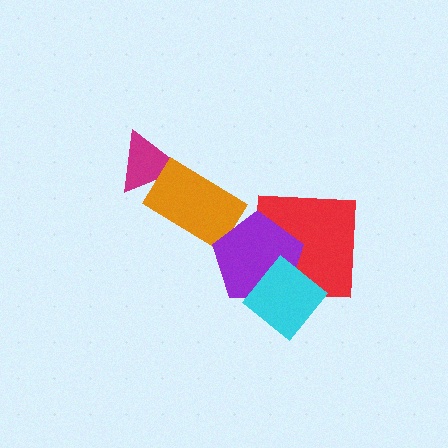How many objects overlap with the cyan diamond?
2 objects overlap with the cyan diamond.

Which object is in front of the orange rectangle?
The purple pentagon is in front of the orange rectangle.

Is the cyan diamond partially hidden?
No, no other shape covers it.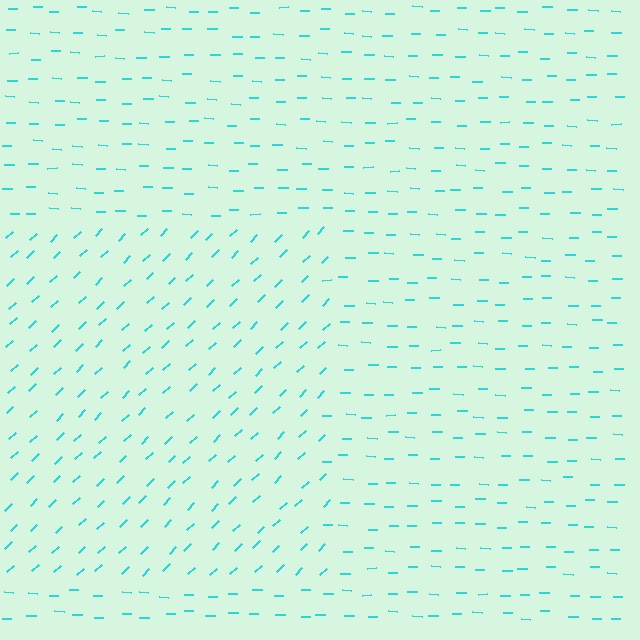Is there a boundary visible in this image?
Yes, there is a texture boundary formed by a change in line orientation.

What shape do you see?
I see a rectangle.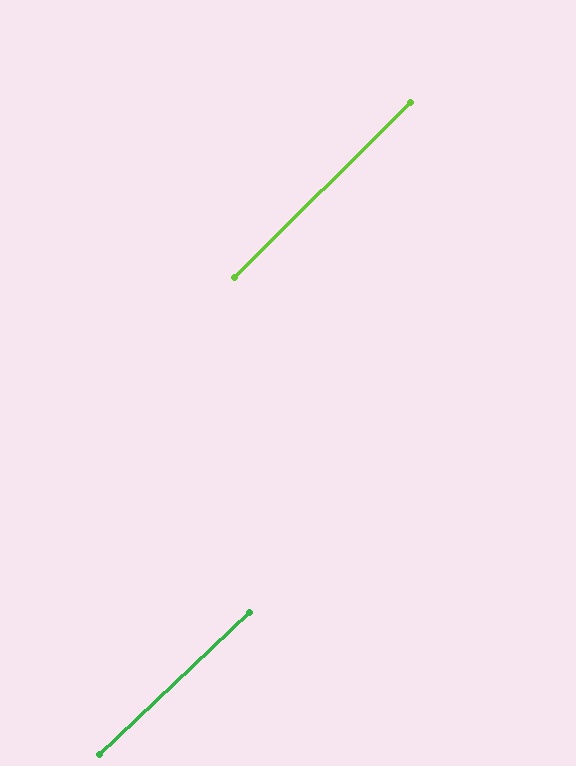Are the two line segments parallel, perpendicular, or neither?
Parallel — their directions differ by only 1.3°.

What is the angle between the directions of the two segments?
Approximately 1 degree.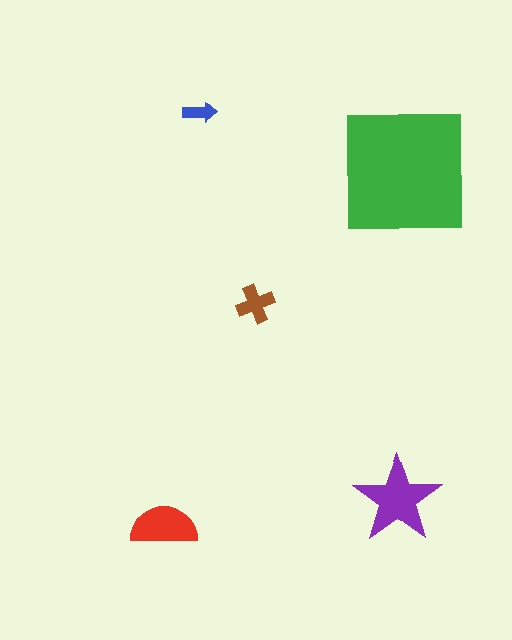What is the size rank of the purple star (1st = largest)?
2nd.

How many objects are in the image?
There are 5 objects in the image.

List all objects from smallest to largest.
The blue arrow, the brown cross, the red semicircle, the purple star, the green square.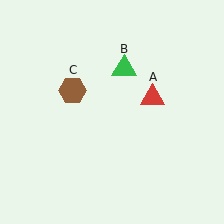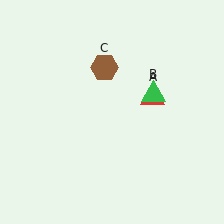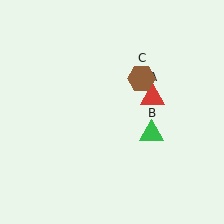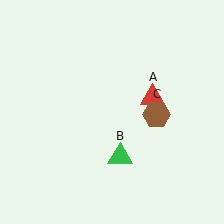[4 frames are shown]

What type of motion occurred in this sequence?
The green triangle (object B), brown hexagon (object C) rotated clockwise around the center of the scene.